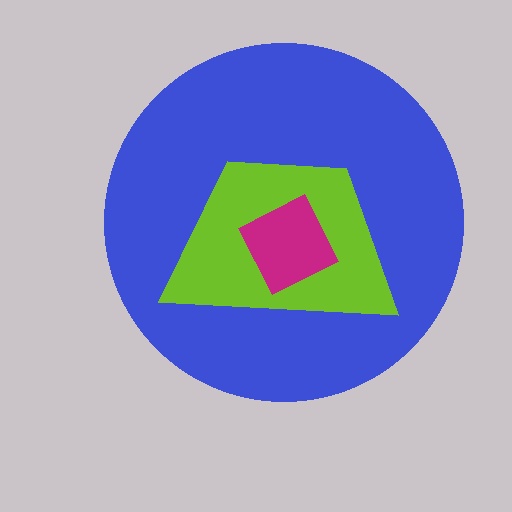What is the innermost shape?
The magenta diamond.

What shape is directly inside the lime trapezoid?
The magenta diamond.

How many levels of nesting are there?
3.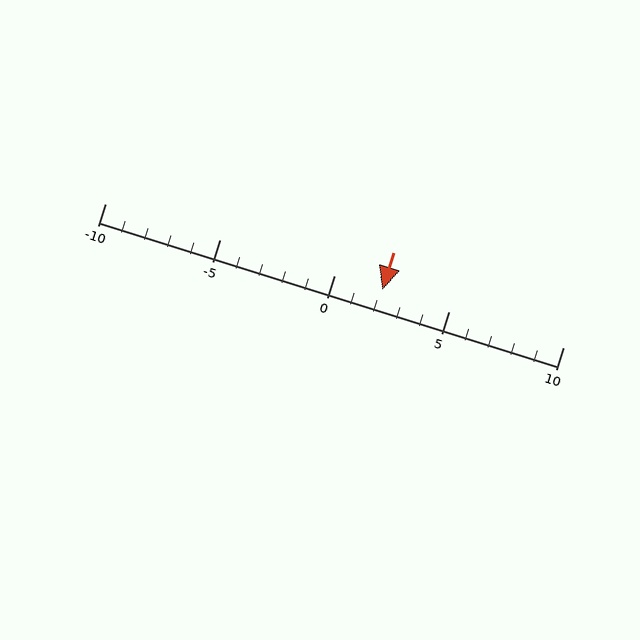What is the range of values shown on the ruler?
The ruler shows values from -10 to 10.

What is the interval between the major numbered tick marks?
The major tick marks are spaced 5 units apart.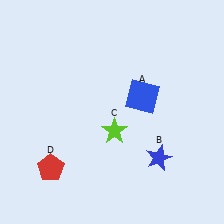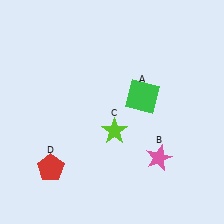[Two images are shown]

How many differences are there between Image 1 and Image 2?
There are 2 differences between the two images.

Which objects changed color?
A changed from blue to green. B changed from blue to pink.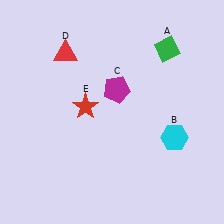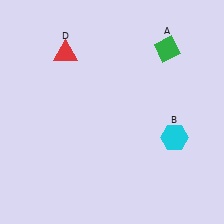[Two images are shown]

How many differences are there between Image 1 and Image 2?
There are 2 differences between the two images.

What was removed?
The red star (E), the magenta pentagon (C) were removed in Image 2.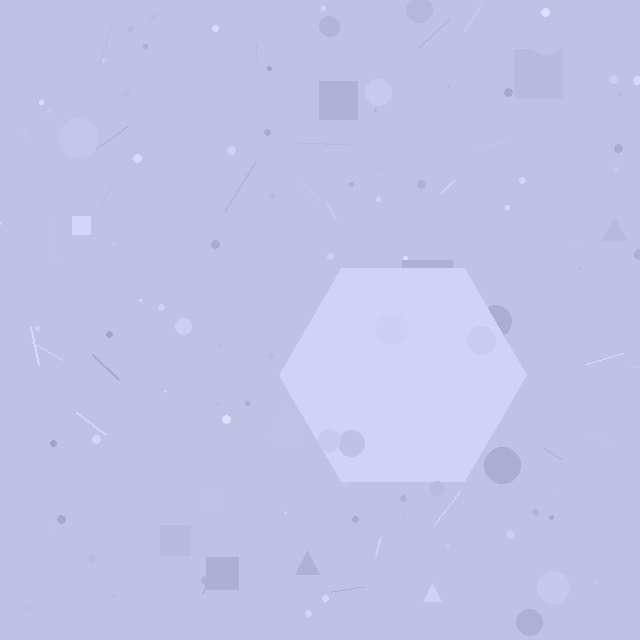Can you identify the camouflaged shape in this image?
The camouflaged shape is a hexagon.